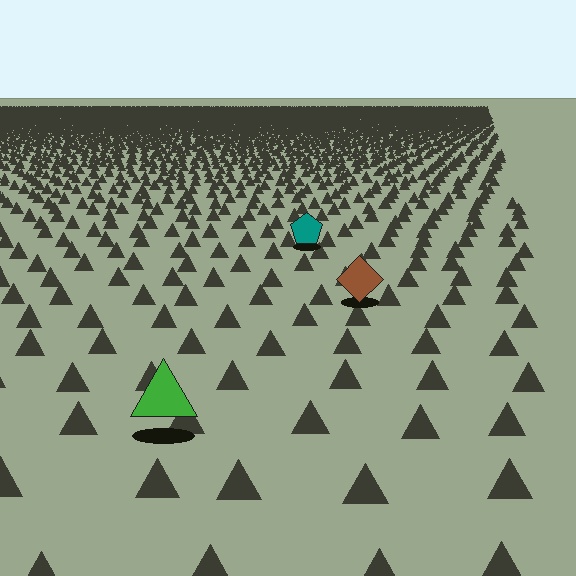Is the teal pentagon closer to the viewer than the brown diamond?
No. The brown diamond is closer — you can tell from the texture gradient: the ground texture is coarser near it.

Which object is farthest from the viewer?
The teal pentagon is farthest from the viewer. It appears smaller and the ground texture around it is denser.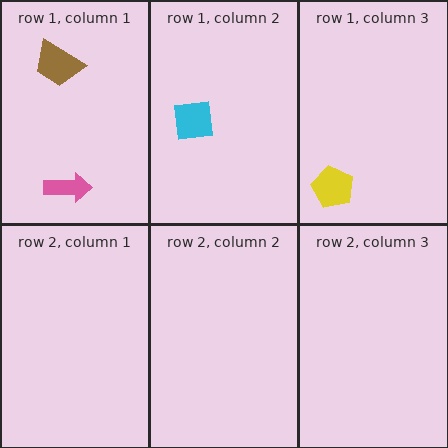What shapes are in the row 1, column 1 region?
The brown trapezoid, the pink arrow.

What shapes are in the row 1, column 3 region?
The yellow pentagon.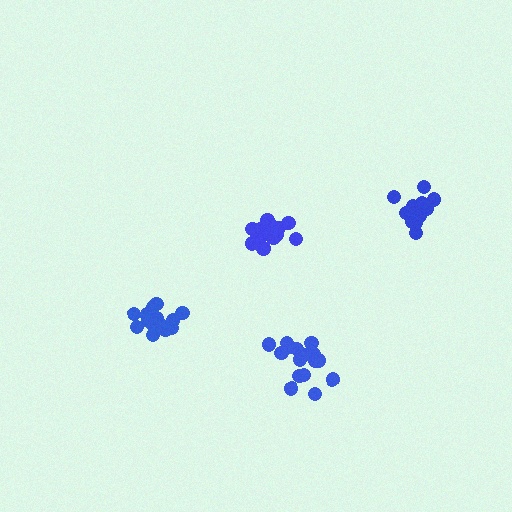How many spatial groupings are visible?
There are 4 spatial groupings.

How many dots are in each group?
Group 1: 16 dots, Group 2: 14 dots, Group 3: 17 dots, Group 4: 17 dots (64 total).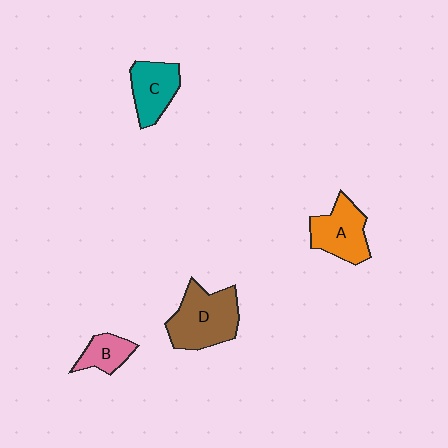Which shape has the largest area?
Shape D (brown).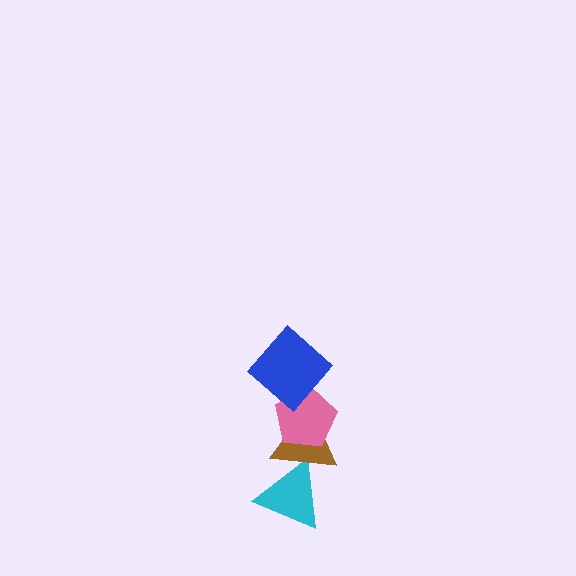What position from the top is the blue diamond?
The blue diamond is 1st from the top.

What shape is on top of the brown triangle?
The pink pentagon is on top of the brown triangle.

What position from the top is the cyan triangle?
The cyan triangle is 4th from the top.